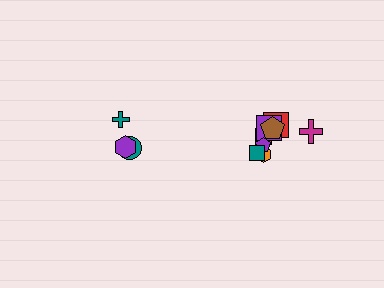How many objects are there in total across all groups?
There are 11 objects.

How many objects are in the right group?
There are 8 objects.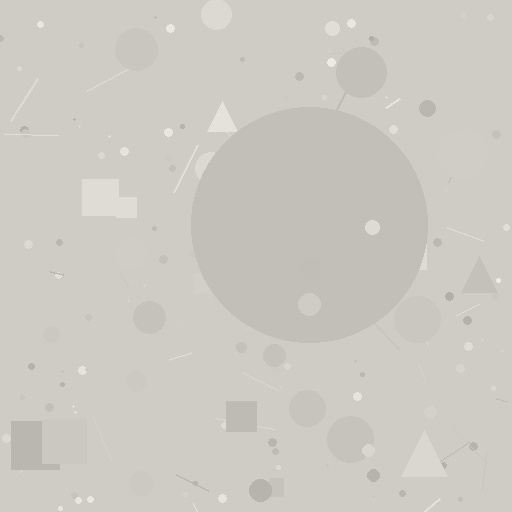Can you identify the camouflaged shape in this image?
The camouflaged shape is a circle.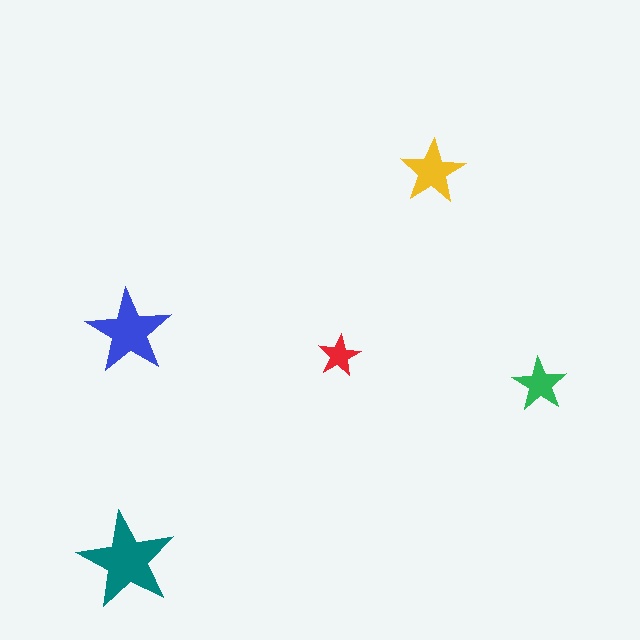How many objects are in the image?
There are 5 objects in the image.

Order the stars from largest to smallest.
the teal one, the blue one, the yellow one, the green one, the red one.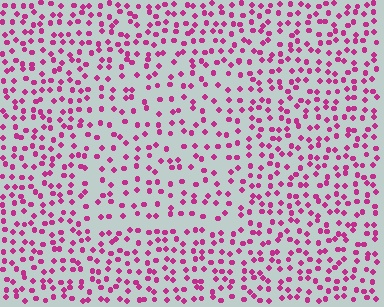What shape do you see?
I see a rectangle.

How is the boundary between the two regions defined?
The boundary is defined by a change in element density (approximately 1.5x ratio). All elements are the same color, size, and shape.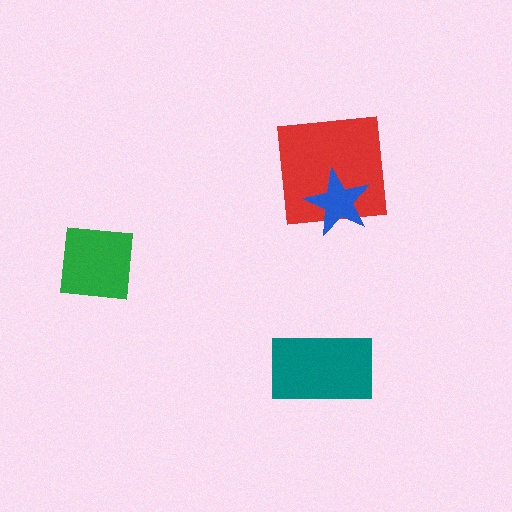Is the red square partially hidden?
Yes, it is partially covered by another shape.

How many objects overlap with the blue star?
1 object overlaps with the blue star.